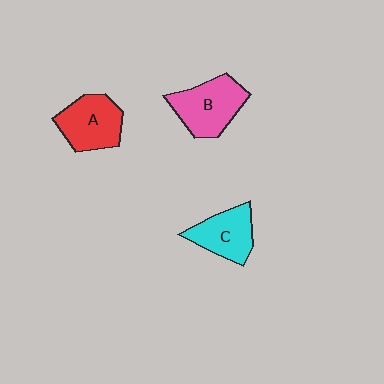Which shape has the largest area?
Shape B (pink).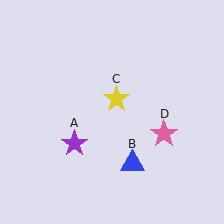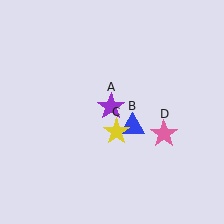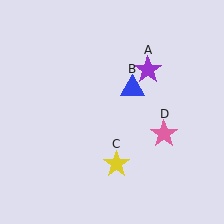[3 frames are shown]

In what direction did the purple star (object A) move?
The purple star (object A) moved up and to the right.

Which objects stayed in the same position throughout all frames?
Pink star (object D) remained stationary.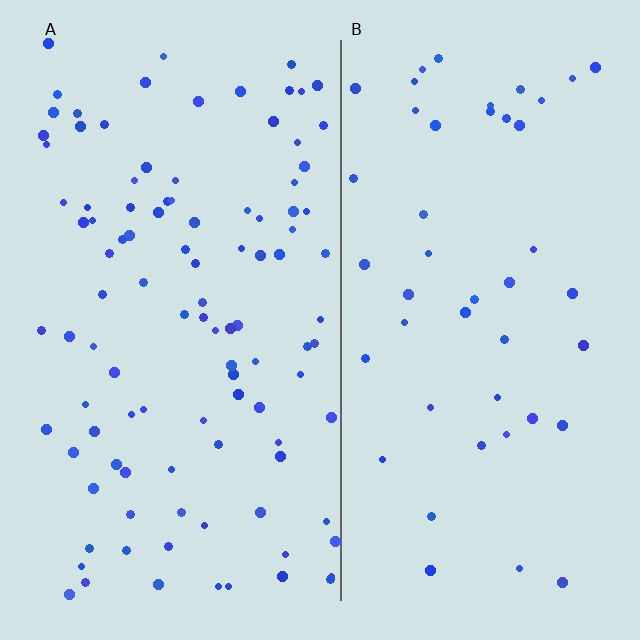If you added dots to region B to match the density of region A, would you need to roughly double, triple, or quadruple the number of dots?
Approximately double.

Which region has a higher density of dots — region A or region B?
A (the left).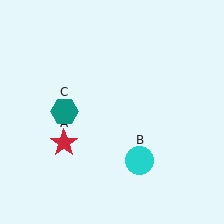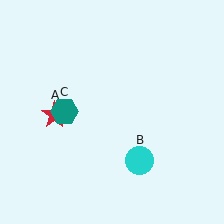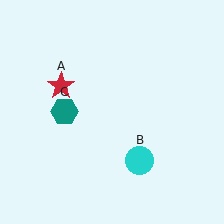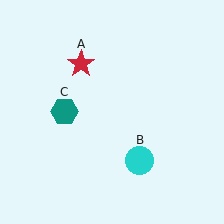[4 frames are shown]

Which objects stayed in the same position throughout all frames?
Cyan circle (object B) and teal hexagon (object C) remained stationary.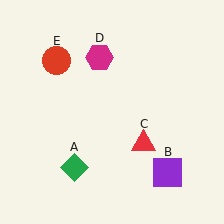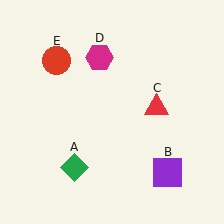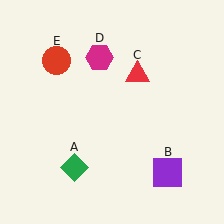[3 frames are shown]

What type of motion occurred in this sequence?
The red triangle (object C) rotated counterclockwise around the center of the scene.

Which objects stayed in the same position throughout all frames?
Green diamond (object A) and purple square (object B) and magenta hexagon (object D) and red circle (object E) remained stationary.